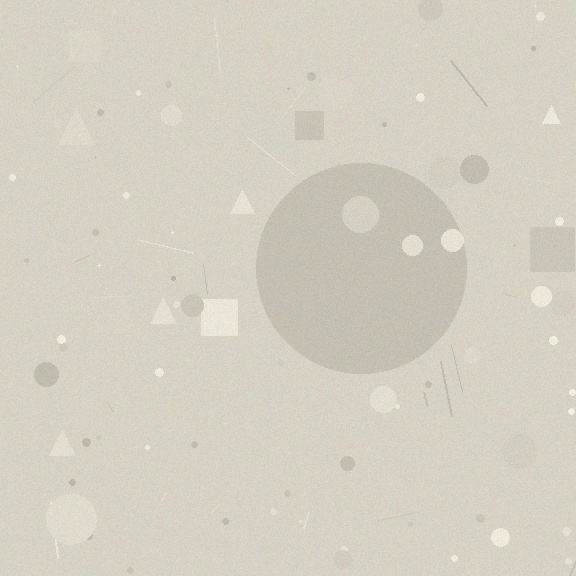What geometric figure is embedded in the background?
A circle is embedded in the background.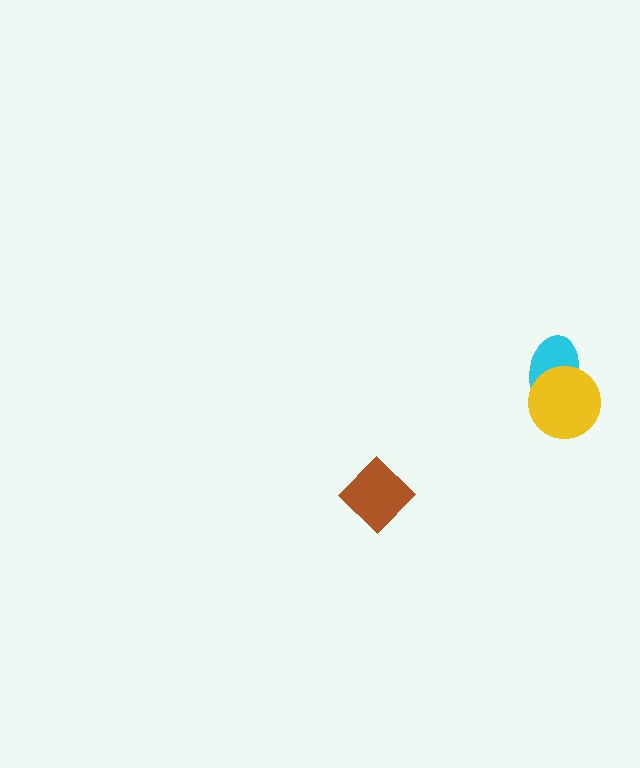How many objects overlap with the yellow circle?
1 object overlaps with the yellow circle.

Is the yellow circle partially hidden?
No, no other shape covers it.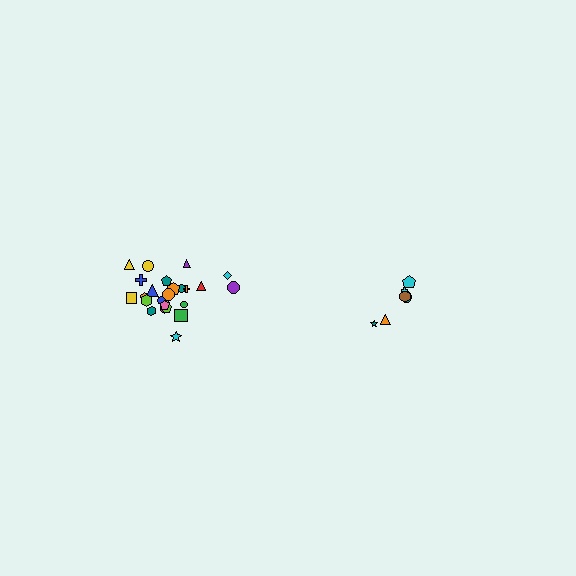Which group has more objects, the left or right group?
The left group.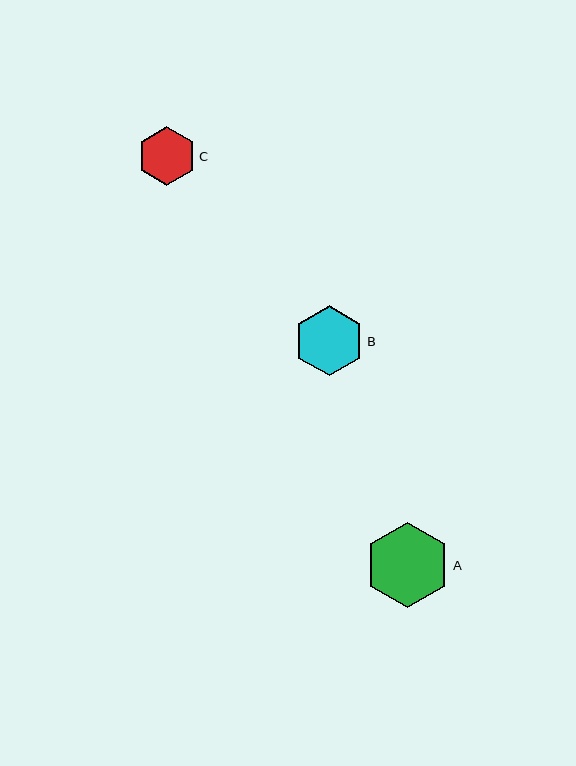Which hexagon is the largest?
Hexagon A is the largest with a size of approximately 86 pixels.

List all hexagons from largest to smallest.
From largest to smallest: A, B, C.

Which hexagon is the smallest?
Hexagon C is the smallest with a size of approximately 58 pixels.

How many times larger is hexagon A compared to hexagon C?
Hexagon A is approximately 1.5 times the size of hexagon C.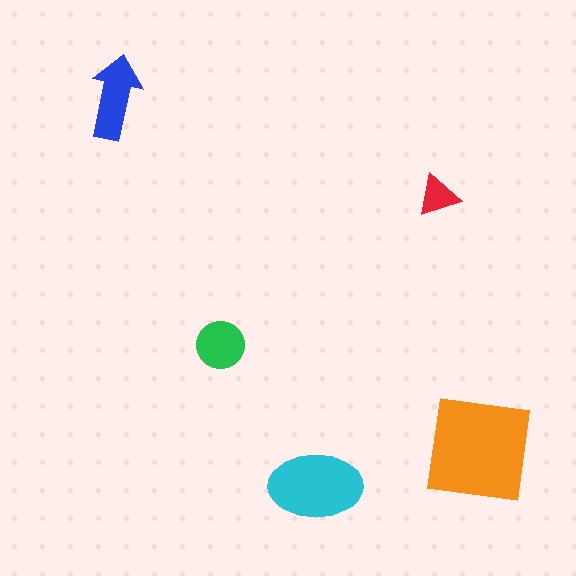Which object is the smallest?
The red triangle.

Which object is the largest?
The orange square.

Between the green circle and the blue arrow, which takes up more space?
The blue arrow.